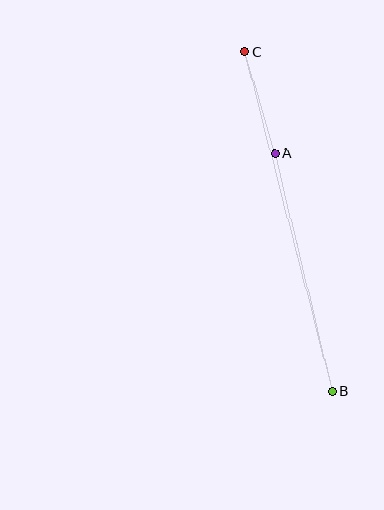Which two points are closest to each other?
Points A and C are closest to each other.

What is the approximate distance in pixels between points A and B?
The distance between A and B is approximately 245 pixels.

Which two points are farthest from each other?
Points B and C are farthest from each other.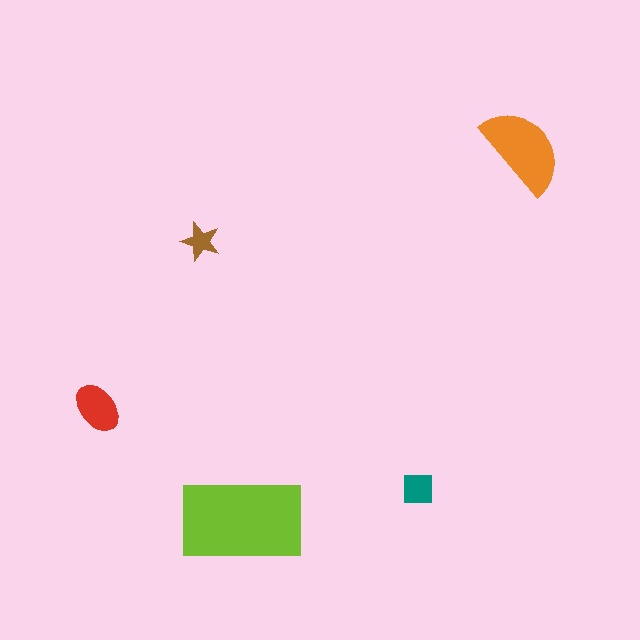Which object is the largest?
The lime rectangle.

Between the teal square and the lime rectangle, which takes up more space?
The lime rectangle.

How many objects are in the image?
There are 5 objects in the image.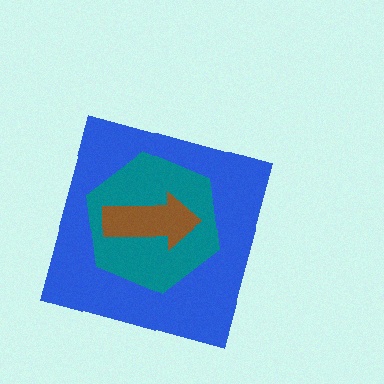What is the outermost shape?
The blue diamond.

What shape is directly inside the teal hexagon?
The brown arrow.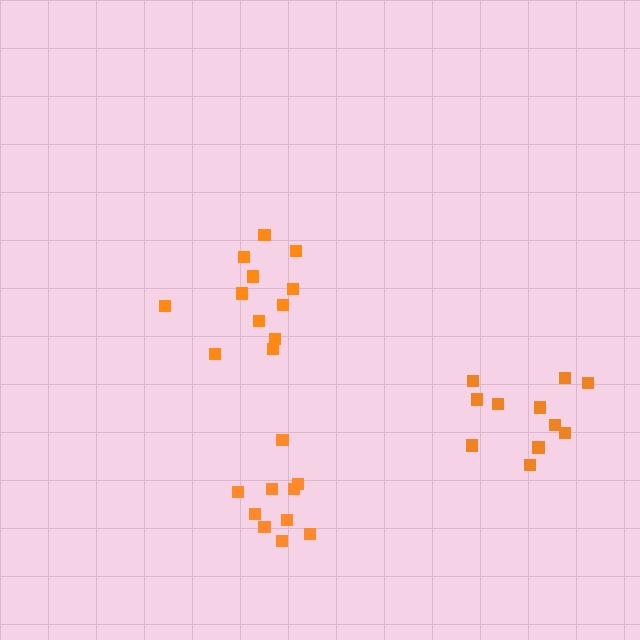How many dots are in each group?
Group 1: 10 dots, Group 2: 12 dots, Group 3: 11 dots (33 total).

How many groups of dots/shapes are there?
There are 3 groups.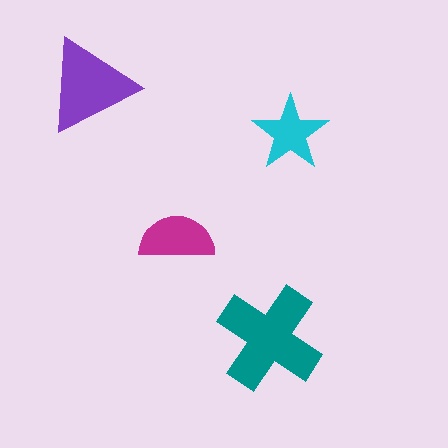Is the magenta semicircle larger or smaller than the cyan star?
Larger.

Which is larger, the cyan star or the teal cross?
The teal cross.